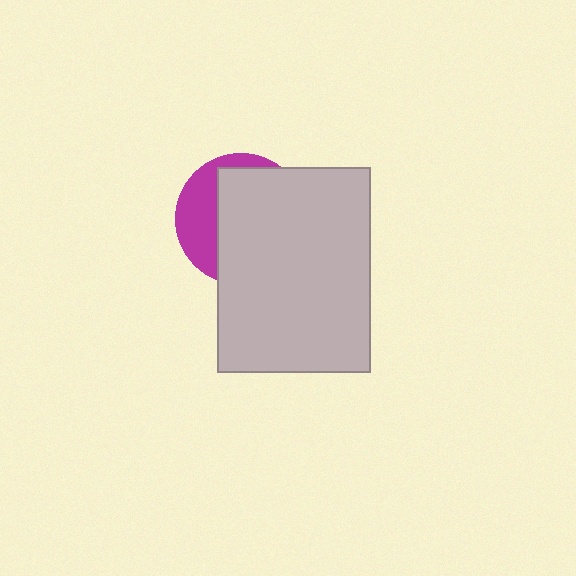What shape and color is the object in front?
The object in front is a light gray rectangle.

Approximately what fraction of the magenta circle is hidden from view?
Roughly 67% of the magenta circle is hidden behind the light gray rectangle.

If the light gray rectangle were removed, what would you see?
You would see the complete magenta circle.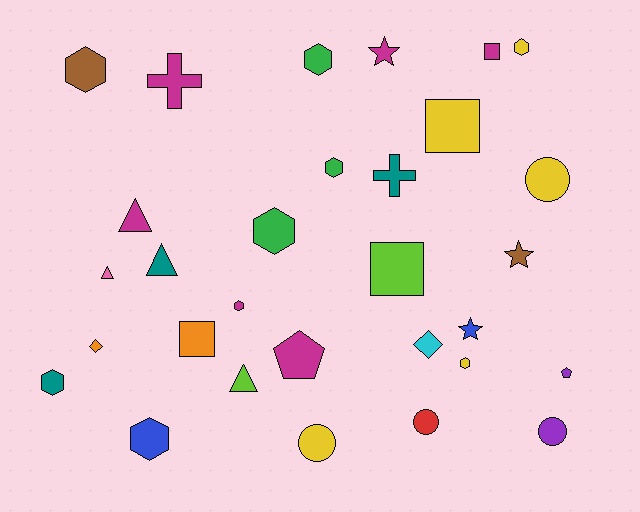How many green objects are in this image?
There are 3 green objects.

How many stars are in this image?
There are 3 stars.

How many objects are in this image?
There are 30 objects.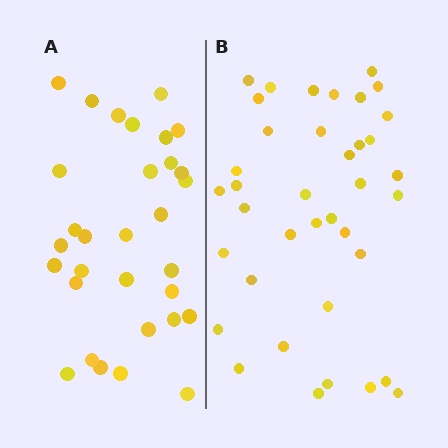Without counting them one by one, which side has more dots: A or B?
Region B (the right region) has more dots.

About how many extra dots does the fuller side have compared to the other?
Region B has roughly 8 or so more dots than region A.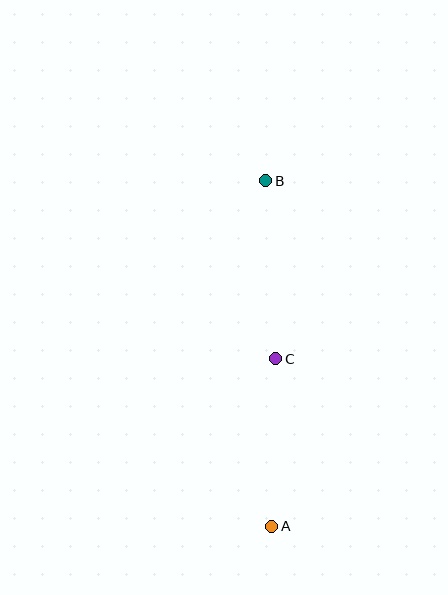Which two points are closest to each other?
Points A and C are closest to each other.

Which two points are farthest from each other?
Points A and B are farthest from each other.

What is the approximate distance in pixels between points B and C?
The distance between B and C is approximately 178 pixels.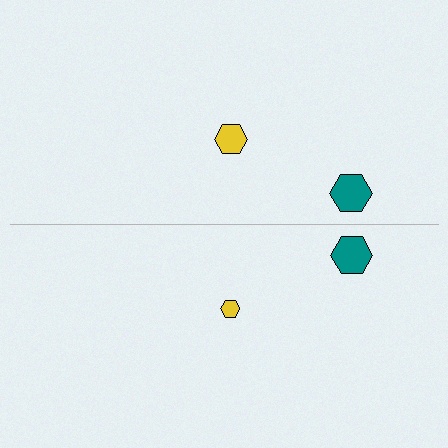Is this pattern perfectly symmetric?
No, the pattern is not perfectly symmetric. The yellow hexagon on the bottom side has a different size than its mirror counterpart.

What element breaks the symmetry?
The yellow hexagon on the bottom side has a different size than its mirror counterpart.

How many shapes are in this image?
There are 4 shapes in this image.